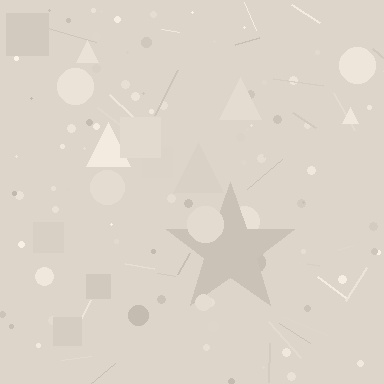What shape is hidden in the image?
A star is hidden in the image.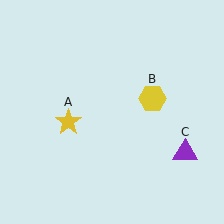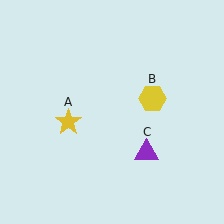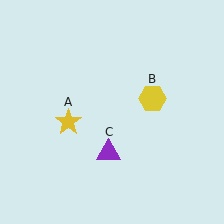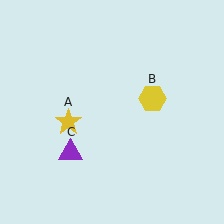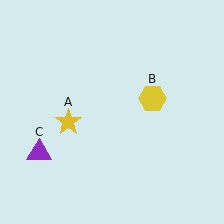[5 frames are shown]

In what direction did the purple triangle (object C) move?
The purple triangle (object C) moved left.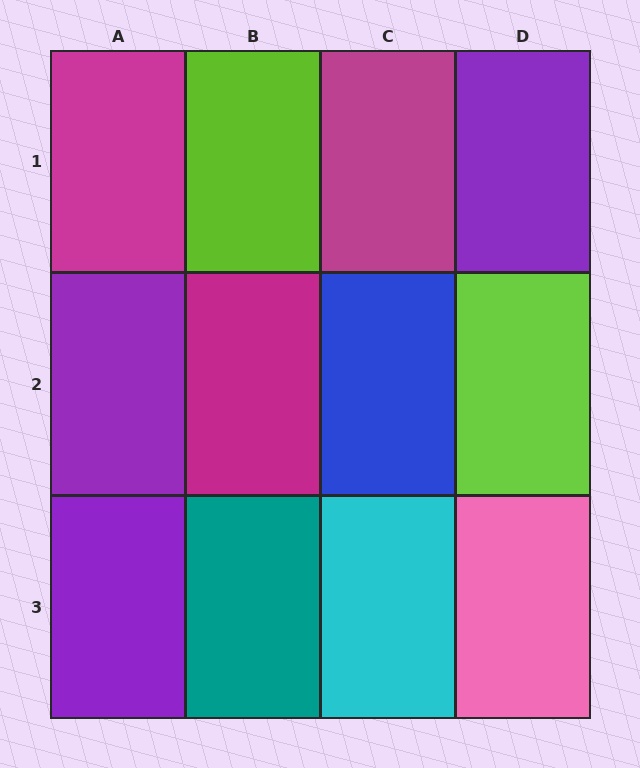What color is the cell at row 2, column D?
Lime.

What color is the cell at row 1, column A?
Magenta.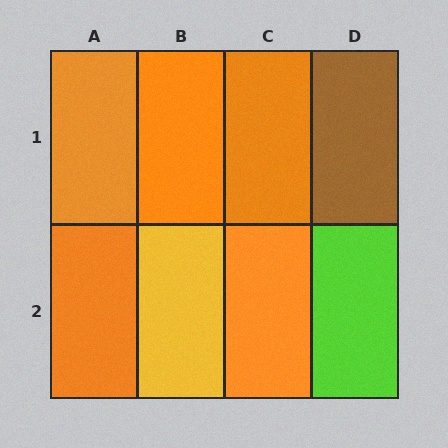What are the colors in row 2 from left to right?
Orange, yellow, orange, lime.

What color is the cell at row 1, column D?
Brown.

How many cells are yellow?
1 cell is yellow.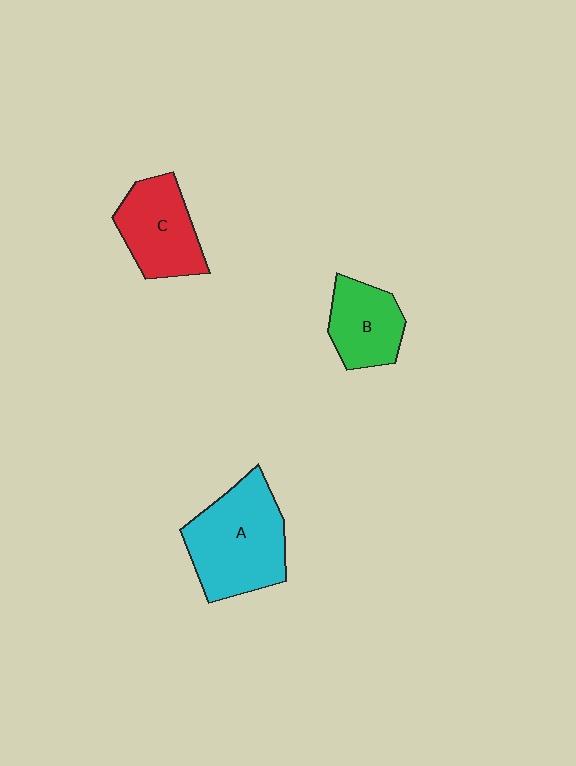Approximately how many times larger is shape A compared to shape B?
Approximately 1.7 times.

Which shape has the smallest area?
Shape B (green).